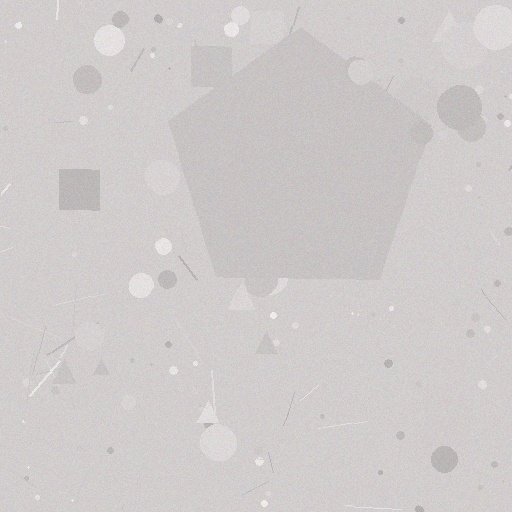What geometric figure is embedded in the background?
A pentagon is embedded in the background.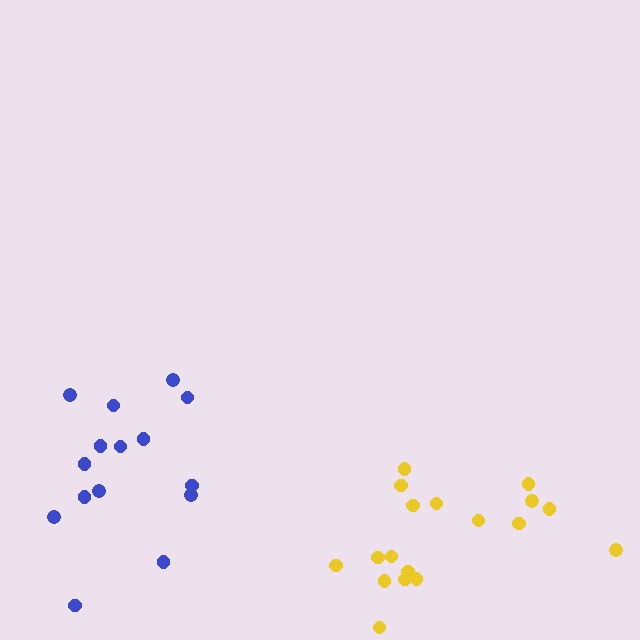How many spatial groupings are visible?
There are 2 spatial groupings.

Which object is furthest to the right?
The yellow cluster is rightmost.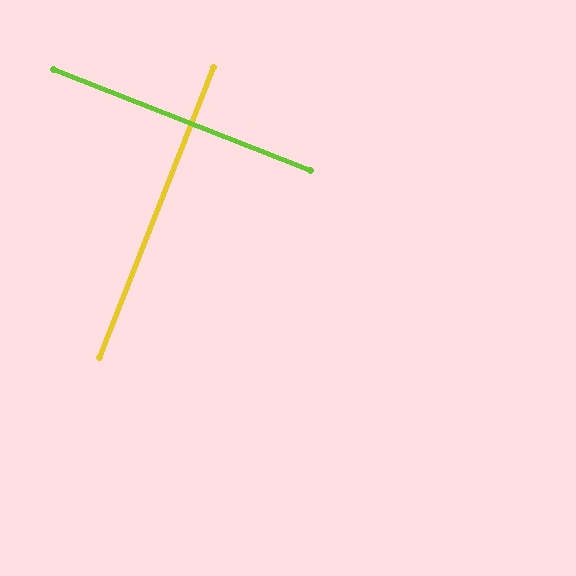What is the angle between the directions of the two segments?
Approximately 90 degrees.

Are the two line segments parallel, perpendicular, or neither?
Perpendicular — they meet at approximately 90°.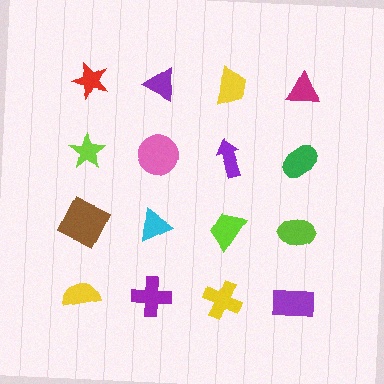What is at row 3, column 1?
A brown square.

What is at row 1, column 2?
A purple triangle.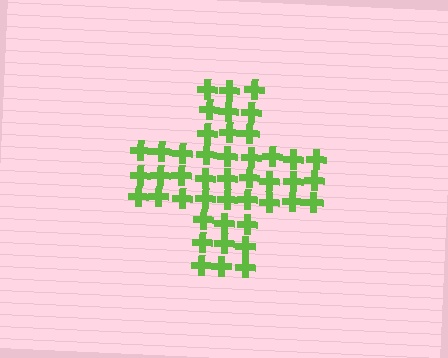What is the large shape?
The large shape is a cross.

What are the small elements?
The small elements are crosses.